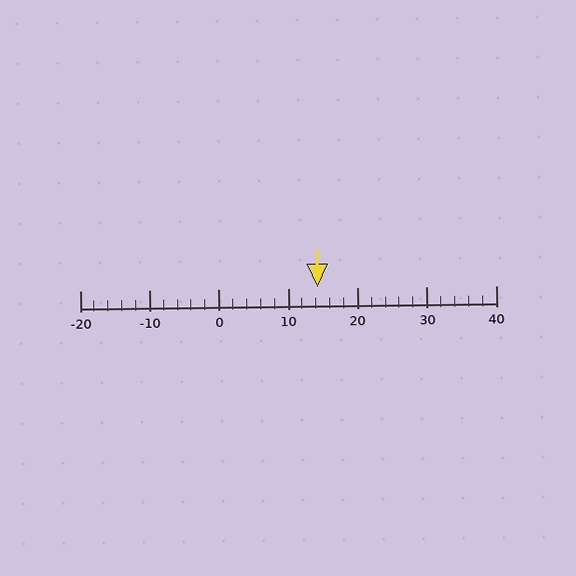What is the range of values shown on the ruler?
The ruler shows values from -20 to 40.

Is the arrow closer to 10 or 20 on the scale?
The arrow is closer to 10.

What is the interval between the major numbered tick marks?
The major tick marks are spaced 10 units apart.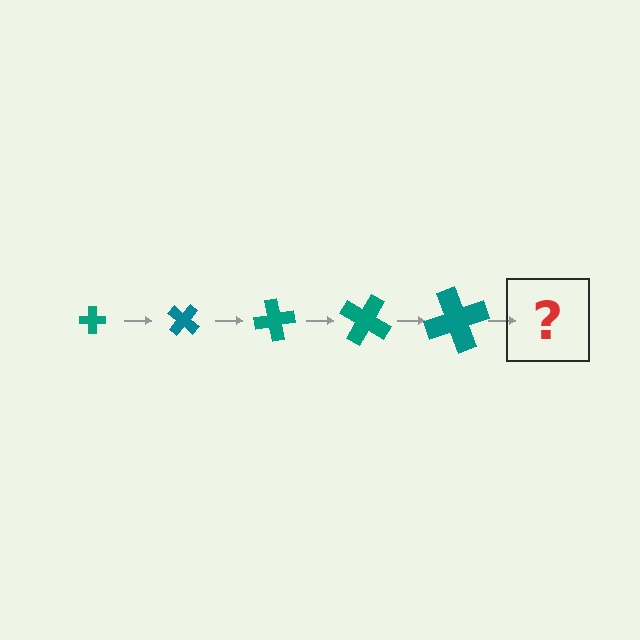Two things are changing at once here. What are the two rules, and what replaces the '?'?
The two rules are that the cross grows larger each step and it rotates 40 degrees each step. The '?' should be a cross, larger than the previous one and rotated 200 degrees from the start.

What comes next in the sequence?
The next element should be a cross, larger than the previous one and rotated 200 degrees from the start.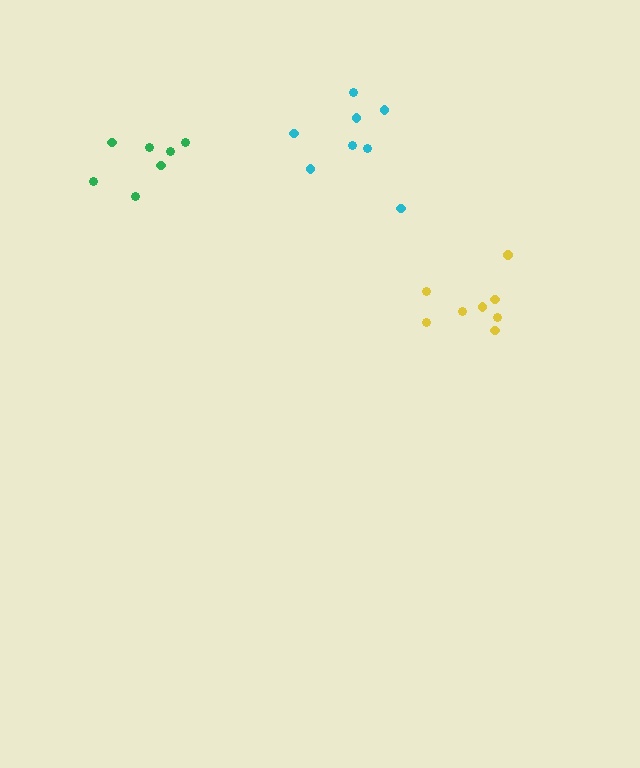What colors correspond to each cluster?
The clusters are colored: green, yellow, cyan.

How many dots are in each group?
Group 1: 7 dots, Group 2: 8 dots, Group 3: 8 dots (23 total).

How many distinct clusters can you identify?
There are 3 distinct clusters.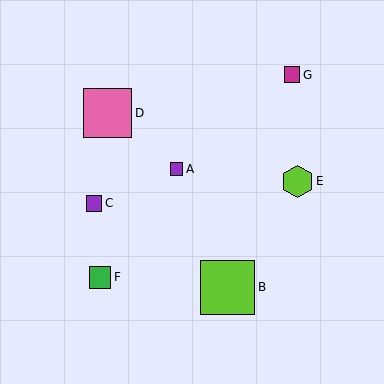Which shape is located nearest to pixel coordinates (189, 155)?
The purple square (labeled A) at (177, 169) is nearest to that location.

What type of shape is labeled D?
Shape D is a pink square.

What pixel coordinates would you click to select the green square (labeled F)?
Click at (100, 277) to select the green square F.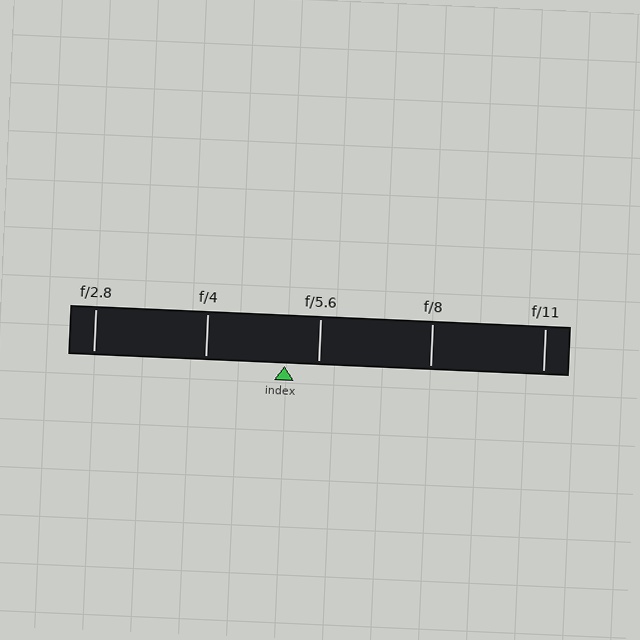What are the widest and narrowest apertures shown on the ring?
The widest aperture shown is f/2.8 and the narrowest is f/11.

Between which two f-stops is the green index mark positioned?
The index mark is between f/4 and f/5.6.